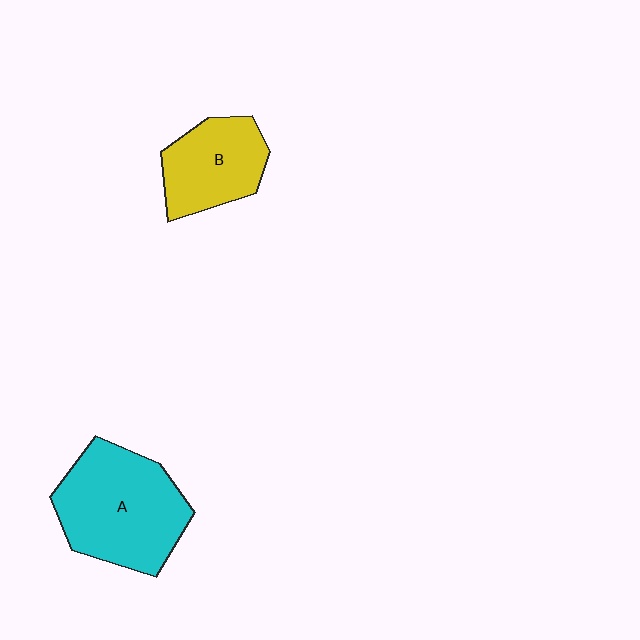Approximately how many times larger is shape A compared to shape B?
Approximately 1.6 times.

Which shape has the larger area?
Shape A (cyan).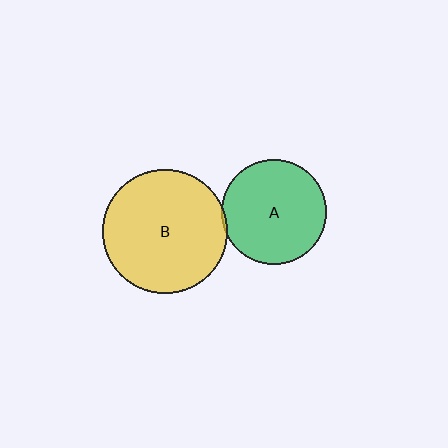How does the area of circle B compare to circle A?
Approximately 1.4 times.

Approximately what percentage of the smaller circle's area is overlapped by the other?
Approximately 5%.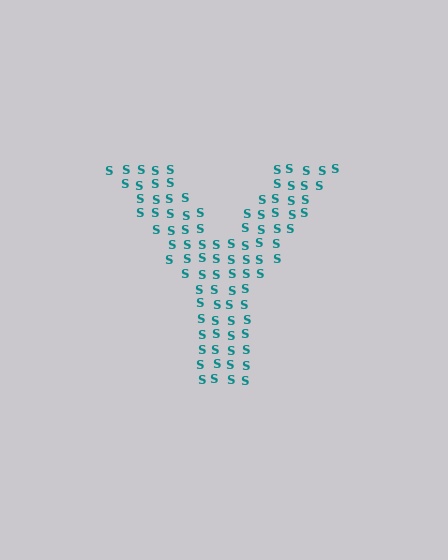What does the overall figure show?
The overall figure shows the letter Y.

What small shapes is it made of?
It is made of small letter S's.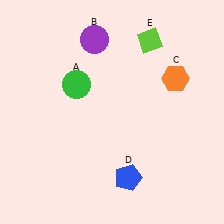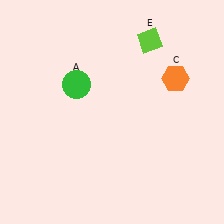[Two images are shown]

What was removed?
The purple circle (B), the blue pentagon (D) were removed in Image 2.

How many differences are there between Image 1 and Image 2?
There are 2 differences between the two images.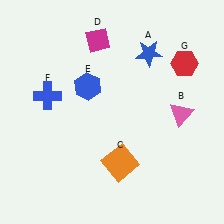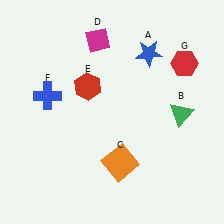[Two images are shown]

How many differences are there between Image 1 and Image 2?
There are 2 differences between the two images.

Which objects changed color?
B changed from pink to green. E changed from blue to red.